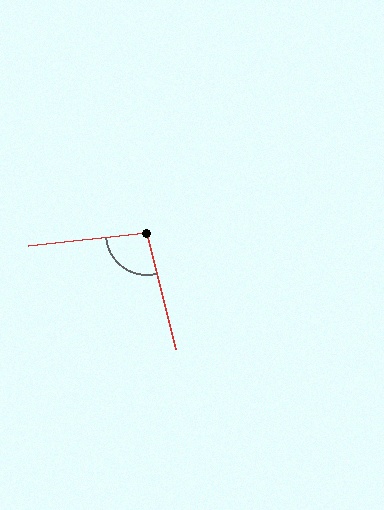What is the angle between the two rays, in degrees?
Approximately 98 degrees.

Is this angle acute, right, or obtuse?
It is obtuse.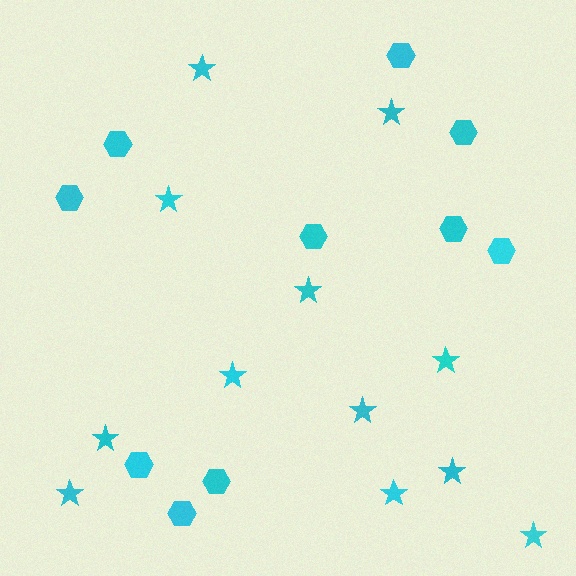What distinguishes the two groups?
There are 2 groups: one group of hexagons (10) and one group of stars (12).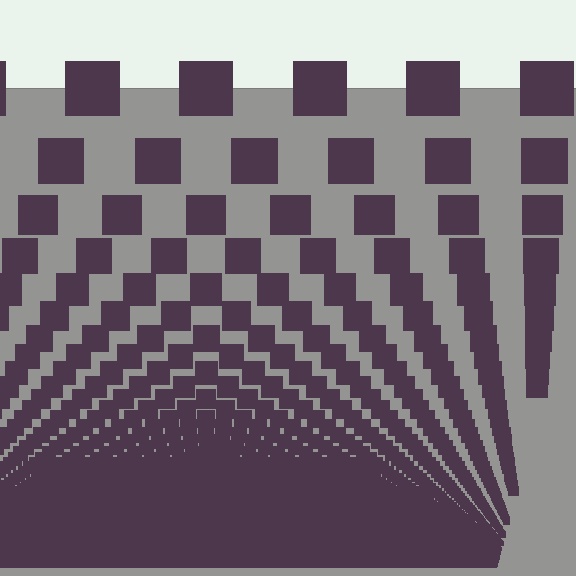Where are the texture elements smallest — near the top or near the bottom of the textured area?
Near the bottom.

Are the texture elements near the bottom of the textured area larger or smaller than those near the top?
Smaller. The gradient is inverted — elements near the bottom are smaller and denser.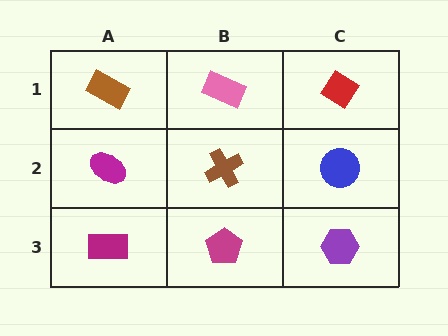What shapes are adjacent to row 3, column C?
A blue circle (row 2, column C), a magenta pentagon (row 3, column B).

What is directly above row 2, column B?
A pink rectangle.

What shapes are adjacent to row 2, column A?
A brown rectangle (row 1, column A), a magenta rectangle (row 3, column A), a brown cross (row 2, column B).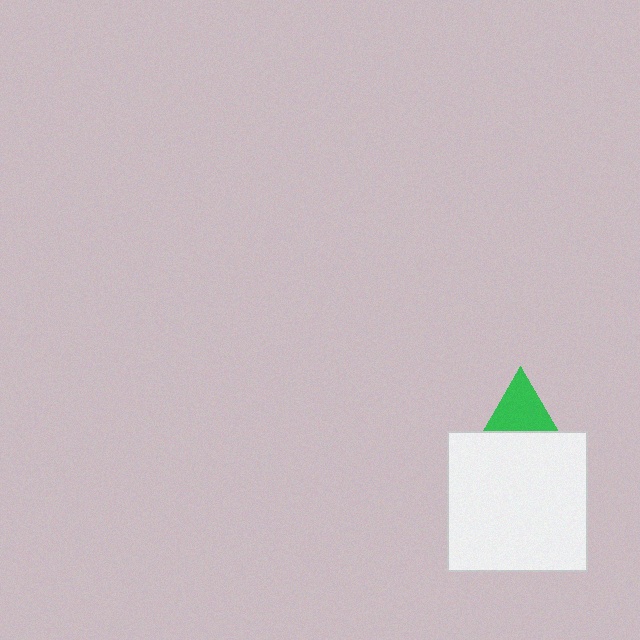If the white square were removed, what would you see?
You would see the complete green triangle.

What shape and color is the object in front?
The object in front is a white square.